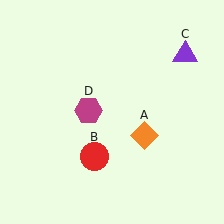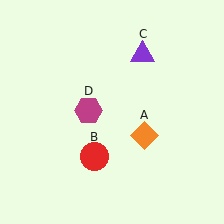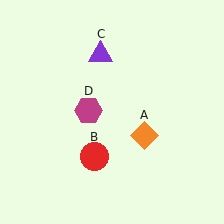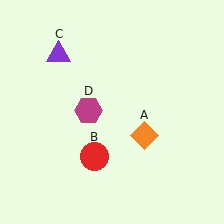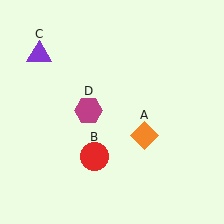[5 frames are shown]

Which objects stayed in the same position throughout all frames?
Orange diamond (object A) and red circle (object B) and magenta hexagon (object D) remained stationary.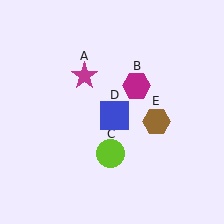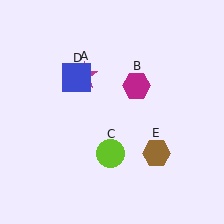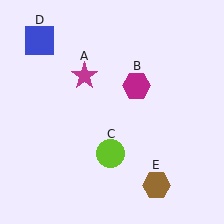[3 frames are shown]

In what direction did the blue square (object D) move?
The blue square (object D) moved up and to the left.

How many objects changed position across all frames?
2 objects changed position: blue square (object D), brown hexagon (object E).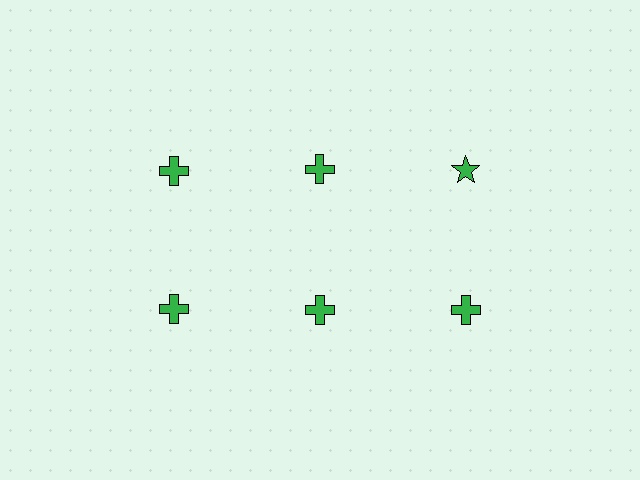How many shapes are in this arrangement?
There are 6 shapes arranged in a grid pattern.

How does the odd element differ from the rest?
It has a different shape: star instead of cross.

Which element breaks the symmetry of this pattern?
The green star in the top row, center column breaks the symmetry. All other shapes are green crosses.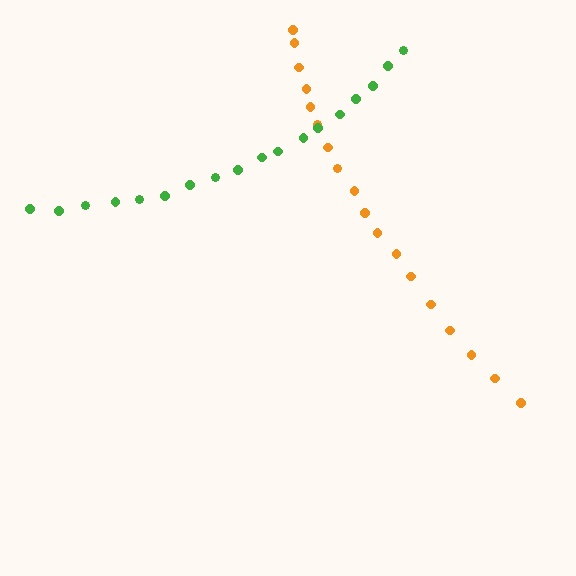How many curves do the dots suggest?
There are 2 distinct paths.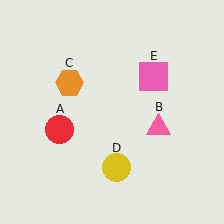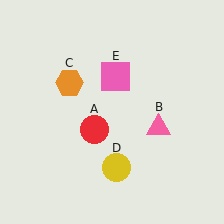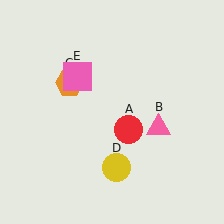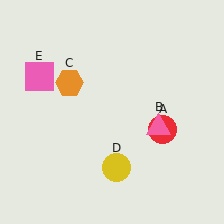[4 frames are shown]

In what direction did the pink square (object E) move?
The pink square (object E) moved left.